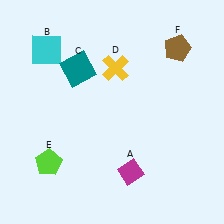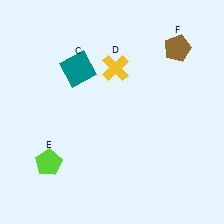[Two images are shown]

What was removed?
The magenta diamond (A), the cyan square (B) were removed in Image 2.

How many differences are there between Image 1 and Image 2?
There are 2 differences between the two images.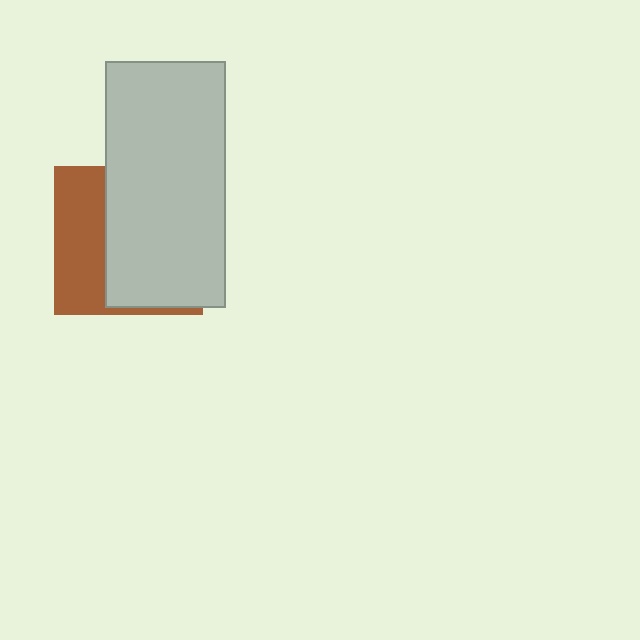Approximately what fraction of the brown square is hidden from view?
Roughly 62% of the brown square is hidden behind the light gray rectangle.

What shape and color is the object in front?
The object in front is a light gray rectangle.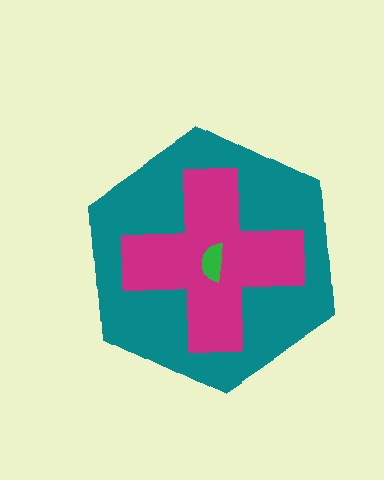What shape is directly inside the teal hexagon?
The magenta cross.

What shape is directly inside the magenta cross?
The green semicircle.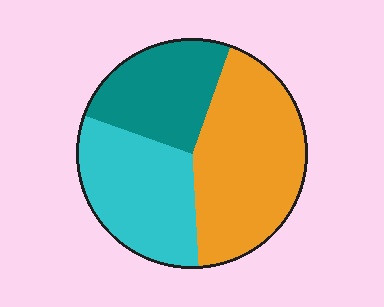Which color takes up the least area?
Teal, at roughly 25%.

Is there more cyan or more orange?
Orange.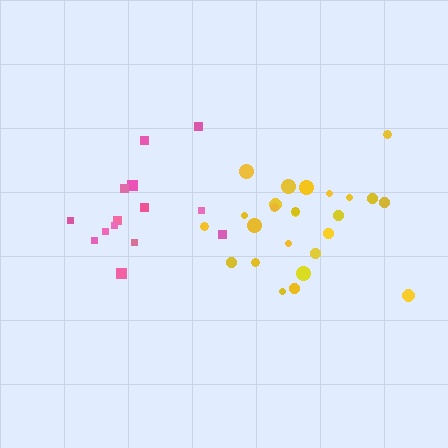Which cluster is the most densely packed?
Yellow.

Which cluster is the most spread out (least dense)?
Pink.